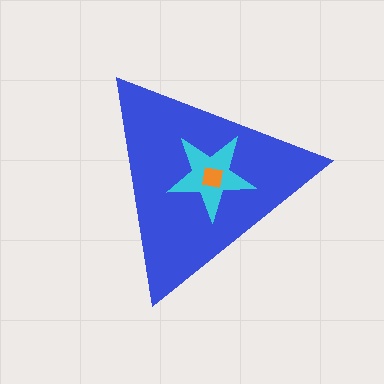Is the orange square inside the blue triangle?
Yes.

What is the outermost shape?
The blue triangle.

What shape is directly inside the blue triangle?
The cyan star.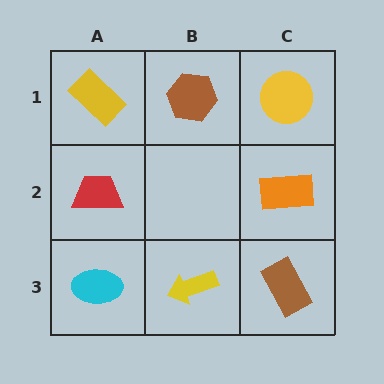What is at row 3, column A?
A cyan ellipse.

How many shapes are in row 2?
2 shapes.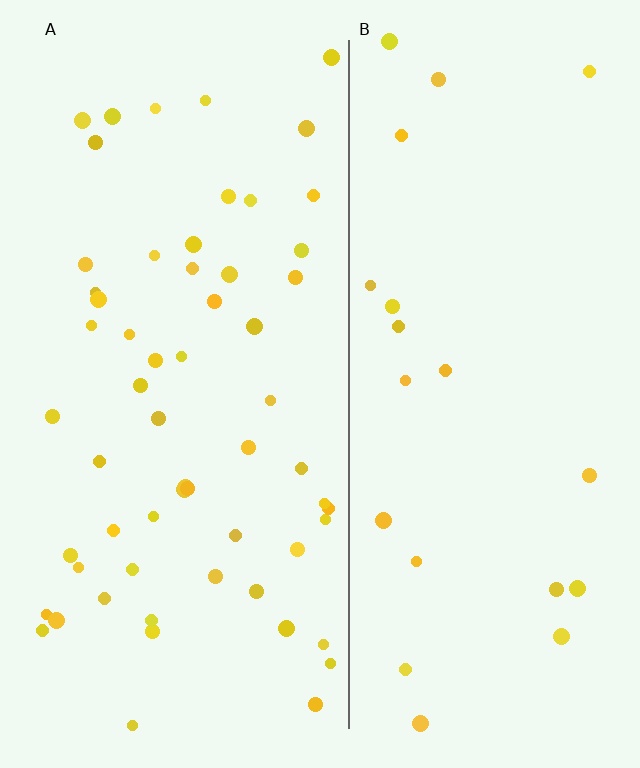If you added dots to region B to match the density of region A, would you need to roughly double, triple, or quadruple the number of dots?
Approximately triple.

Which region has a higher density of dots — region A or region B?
A (the left).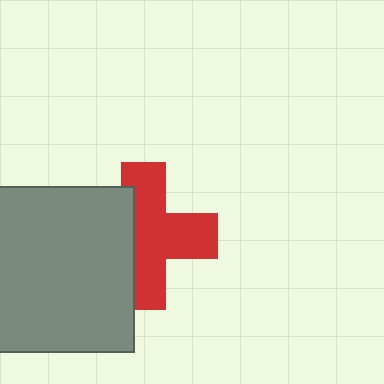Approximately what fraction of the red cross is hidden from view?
Roughly 37% of the red cross is hidden behind the gray square.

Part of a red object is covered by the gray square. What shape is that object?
It is a cross.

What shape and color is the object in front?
The object in front is a gray square.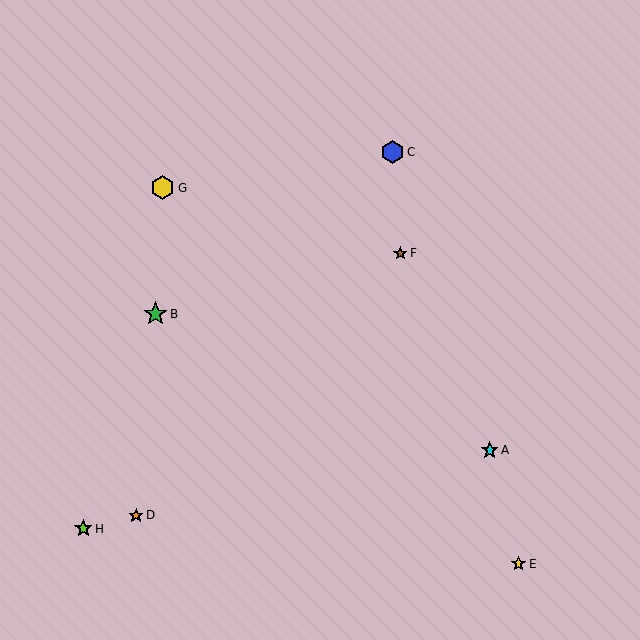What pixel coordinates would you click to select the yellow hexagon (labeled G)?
Click at (163, 188) to select the yellow hexagon G.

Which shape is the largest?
The yellow hexagon (labeled G) is the largest.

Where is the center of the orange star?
The center of the orange star is at (136, 515).